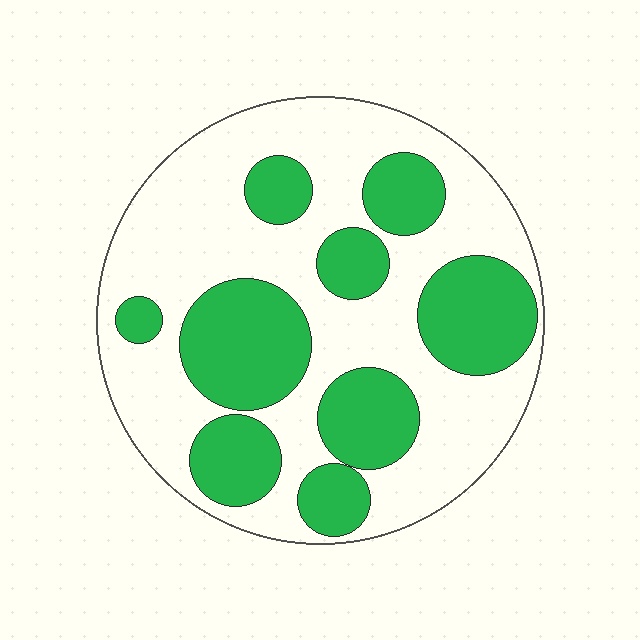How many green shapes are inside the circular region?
9.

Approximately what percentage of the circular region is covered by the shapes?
Approximately 40%.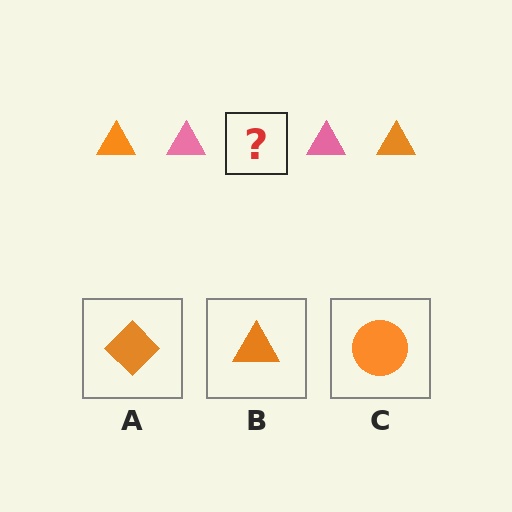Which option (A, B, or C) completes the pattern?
B.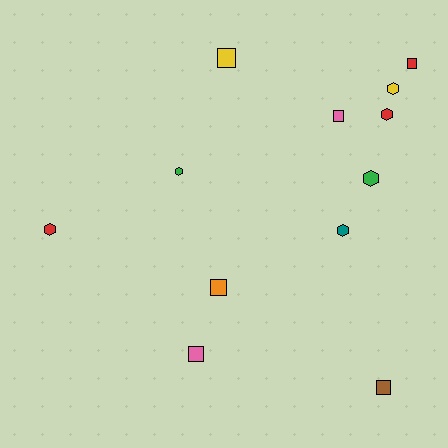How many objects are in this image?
There are 12 objects.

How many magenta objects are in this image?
There are no magenta objects.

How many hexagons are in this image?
There are 6 hexagons.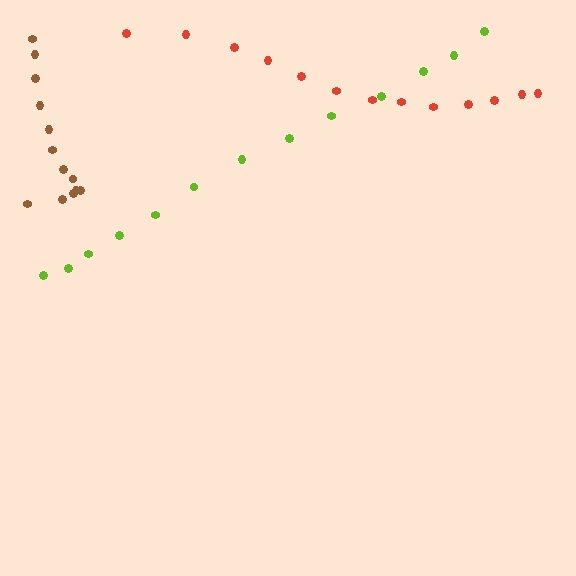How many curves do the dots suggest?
There are 3 distinct paths.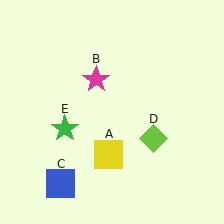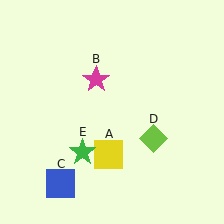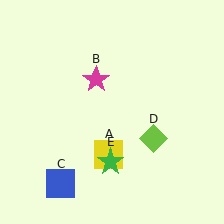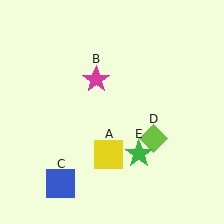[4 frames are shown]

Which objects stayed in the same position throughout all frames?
Yellow square (object A) and magenta star (object B) and blue square (object C) and lime diamond (object D) remained stationary.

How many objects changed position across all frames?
1 object changed position: green star (object E).